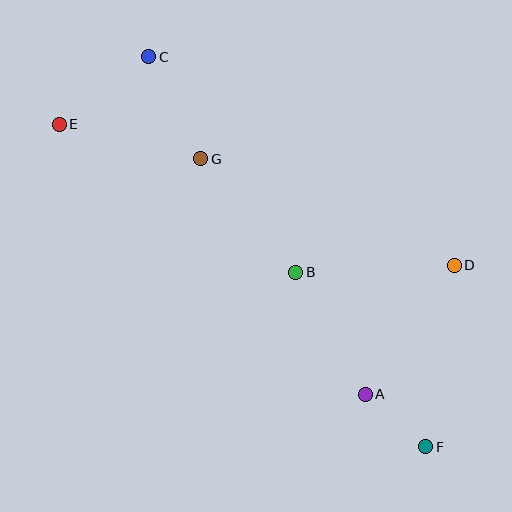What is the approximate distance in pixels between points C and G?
The distance between C and G is approximately 115 pixels.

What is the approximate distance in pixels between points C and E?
The distance between C and E is approximately 112 pixels.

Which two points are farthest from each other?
Points E and F are farthest from each other.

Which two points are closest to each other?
Points A and F are closest to each other.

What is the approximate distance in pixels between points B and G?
The distance between B and G is approximately 148 pixels.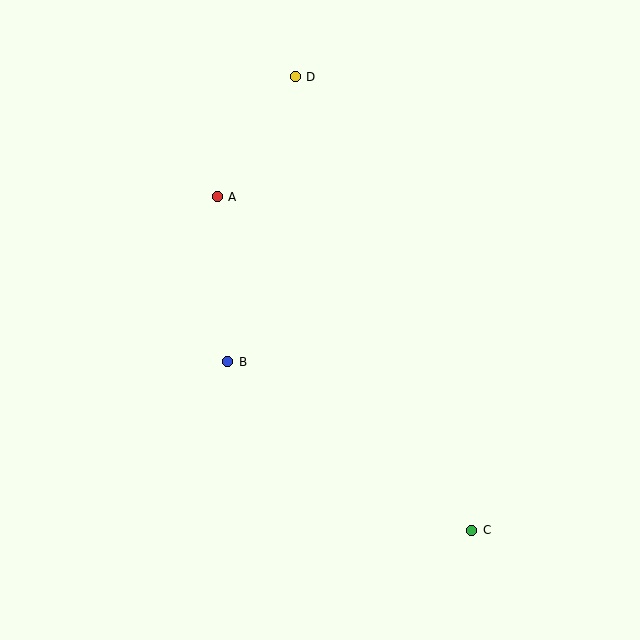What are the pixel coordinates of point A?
Point A is at (217, 197).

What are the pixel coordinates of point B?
Point B is at (228, 362).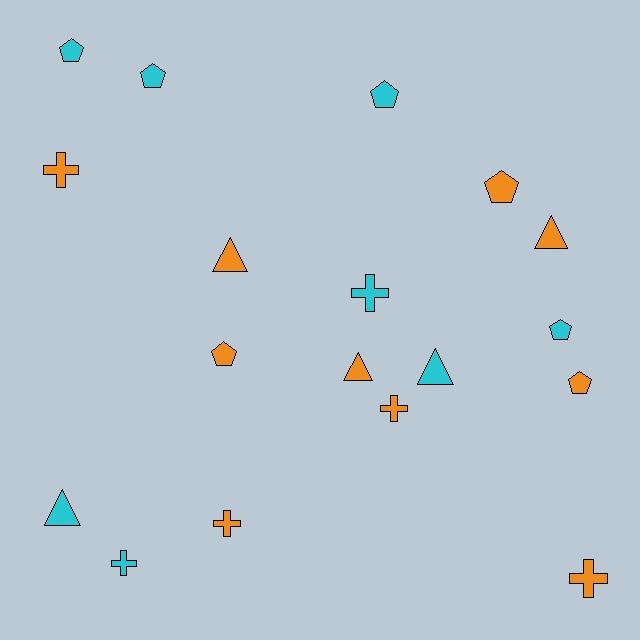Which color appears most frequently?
Orange, with 10 objects.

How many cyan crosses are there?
There are 2 cyan crosses.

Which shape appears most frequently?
Pentagon, with 7 objects.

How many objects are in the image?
There are 18 objects.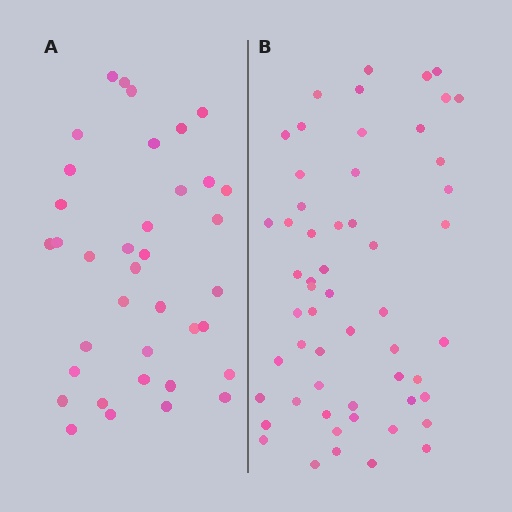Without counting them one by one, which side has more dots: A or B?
Region B (the right region) has more dots.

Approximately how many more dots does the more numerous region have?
Region B has approximately 20 more dots than region A.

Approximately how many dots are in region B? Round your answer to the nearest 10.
About 60 dots. (The exact count is 56, which rounds to 60.)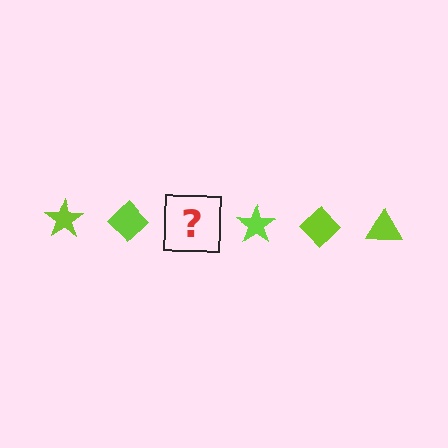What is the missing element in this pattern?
The missing element is a lime triangle.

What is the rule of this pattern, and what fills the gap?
The rule is that the pattern cycles through star, diamond, triangle shapes in lime. The gap should be filled with a lime triangle.